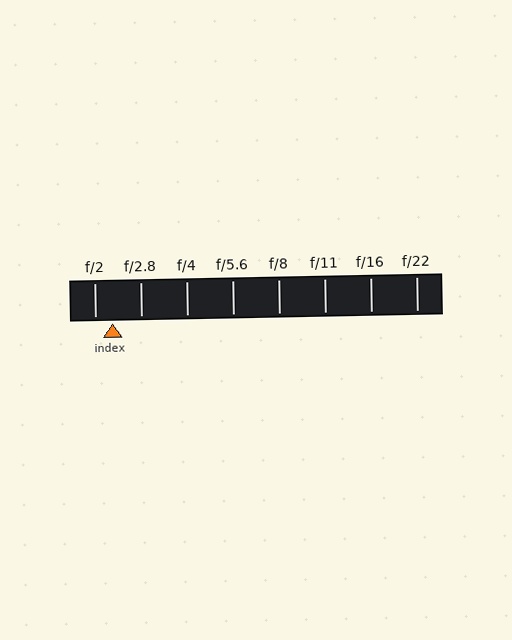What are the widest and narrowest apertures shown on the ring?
The widest aperture shown is f/2 and the narrowest is f/22.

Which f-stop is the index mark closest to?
The index mark is closest to f/2.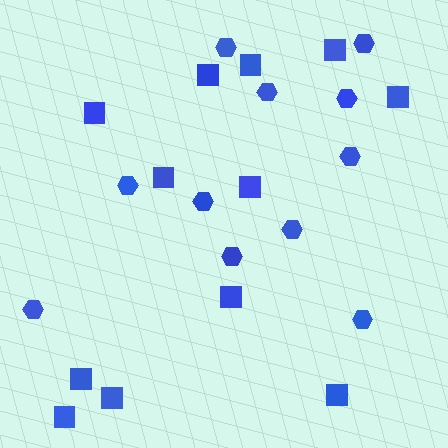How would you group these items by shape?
There are 2 groups: one group of squares (12) and one group of hexagons (11).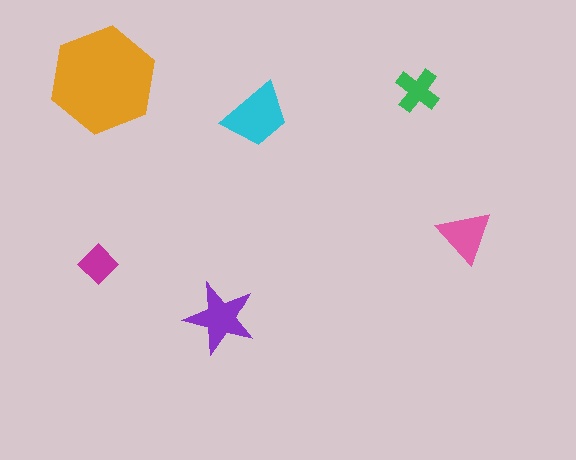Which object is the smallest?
The magenta diamond.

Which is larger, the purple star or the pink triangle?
The purple star.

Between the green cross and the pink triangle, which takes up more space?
The pink triangle.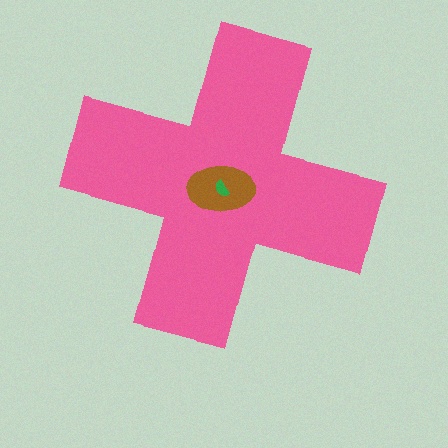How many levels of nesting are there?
3.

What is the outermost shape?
The pink cross.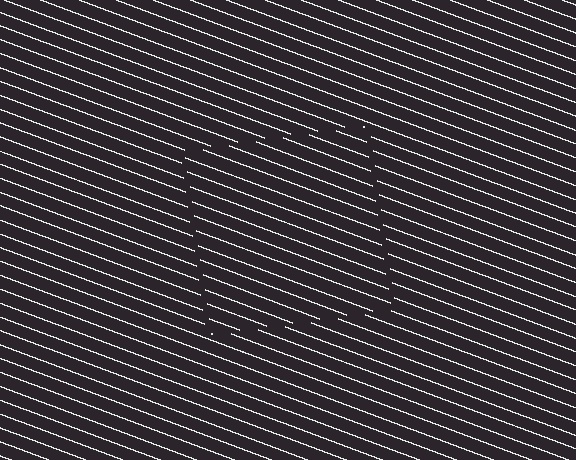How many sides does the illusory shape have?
4 sides — the line-ends trace a square.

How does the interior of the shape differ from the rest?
The interior of the shape contains the same grating, shifted by half a period — the contour is defined by the phase discontinuity where line-ends from the inner and outer gratings abut.